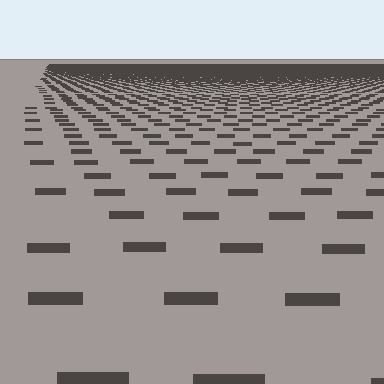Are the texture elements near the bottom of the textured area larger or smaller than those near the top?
Larger. Near the bottom, elements are closer to the viewer and appear at a bigger on-screen size.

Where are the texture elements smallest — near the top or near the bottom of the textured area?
Near the top.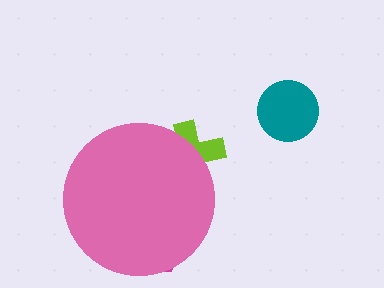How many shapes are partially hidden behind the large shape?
2 shapes are partially hidden.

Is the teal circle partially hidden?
No, the teal circle is fully visible.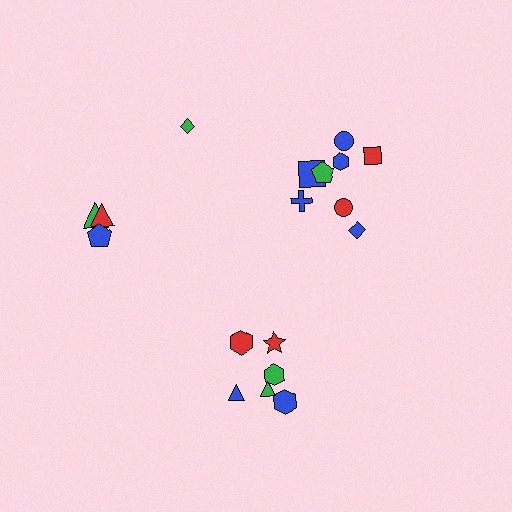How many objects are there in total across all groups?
There are 18 objects.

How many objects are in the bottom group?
There are 6 objects.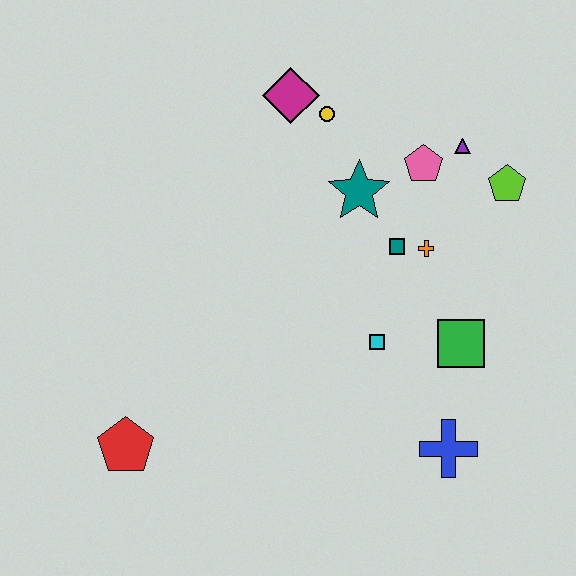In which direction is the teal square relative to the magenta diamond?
The teal square is below the magenta diamond.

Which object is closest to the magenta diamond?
The yellow circle is closest to the magenta diamond.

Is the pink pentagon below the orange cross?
No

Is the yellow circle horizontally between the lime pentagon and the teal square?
No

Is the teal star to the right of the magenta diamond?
Yes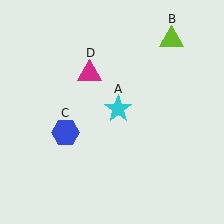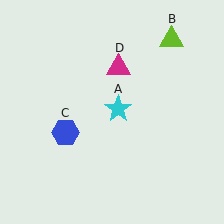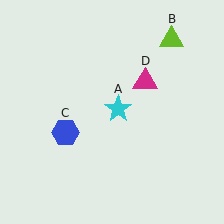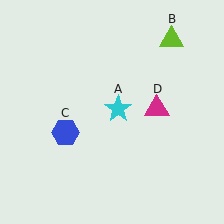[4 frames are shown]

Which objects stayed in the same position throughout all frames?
Cyan star (object A) and lime triangle (object B) and blue hexagon (object C) remained stationary.